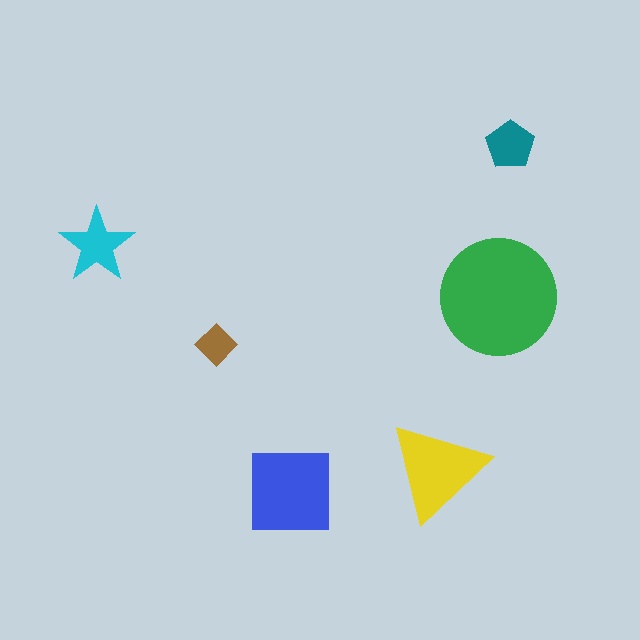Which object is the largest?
The green circle.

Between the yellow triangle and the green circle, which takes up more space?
The green circle.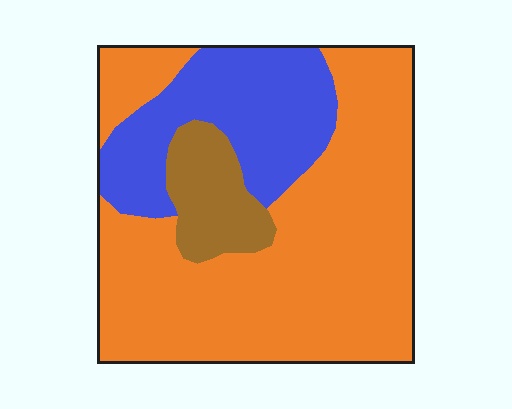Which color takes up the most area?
Orange, at roughly 65%.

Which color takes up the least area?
Brown, at roughly 10%.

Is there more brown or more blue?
Blue.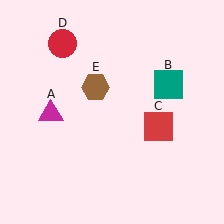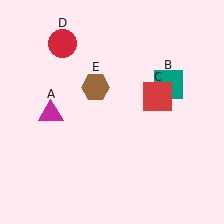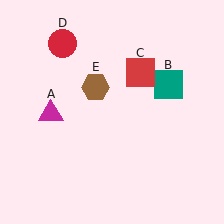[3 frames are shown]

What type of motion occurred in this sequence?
The red square (object C) rotated counterclockwise around the center of the scene.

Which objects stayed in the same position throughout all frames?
Magenta triangle (object A) and teal square (object B) and red circle (object D) and brown hexagon (object E) remained stationary.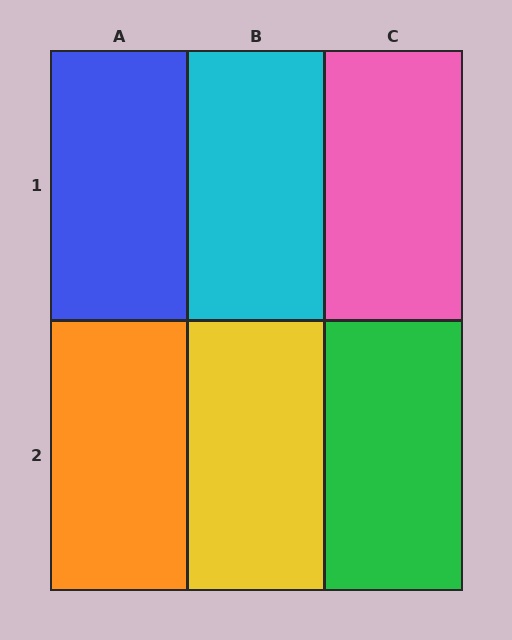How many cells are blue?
1 cell is blue.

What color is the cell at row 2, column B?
Yellow.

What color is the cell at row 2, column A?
Orange.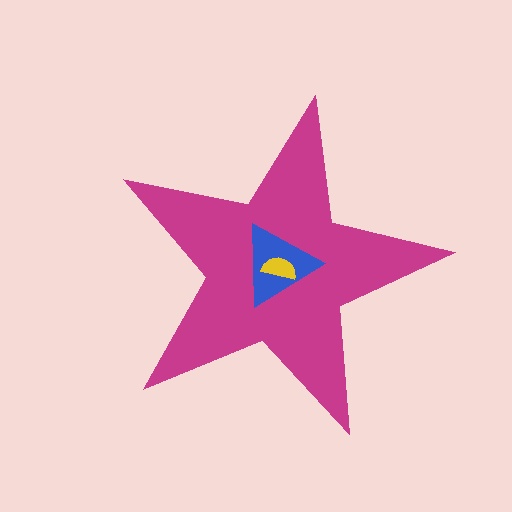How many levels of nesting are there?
3.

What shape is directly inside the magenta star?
The blue triangle.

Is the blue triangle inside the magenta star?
Yes.